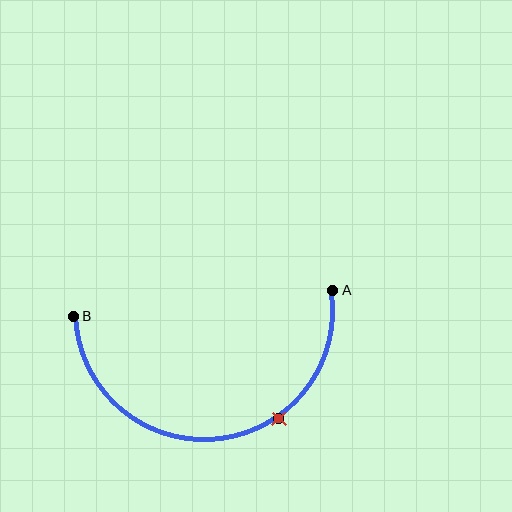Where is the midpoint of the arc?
The arc midpoint is the point on the curve farthest from the straight line joining A and B. It sits below that line.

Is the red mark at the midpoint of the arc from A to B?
No. The red mark lies on the arc but is closer to endpoint A. The arc midpoint would be at the point on the curve equidistant along the arc from both A and B.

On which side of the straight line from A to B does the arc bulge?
The arc bulges below the straight line connecting A and B.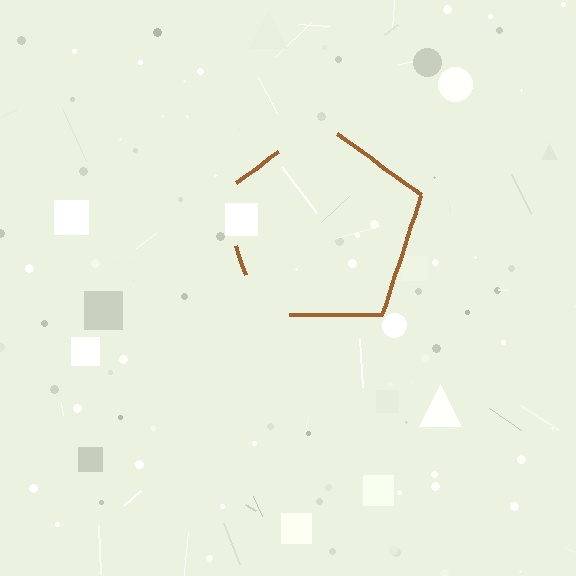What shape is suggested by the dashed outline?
The dashed outline suggests a pentagon.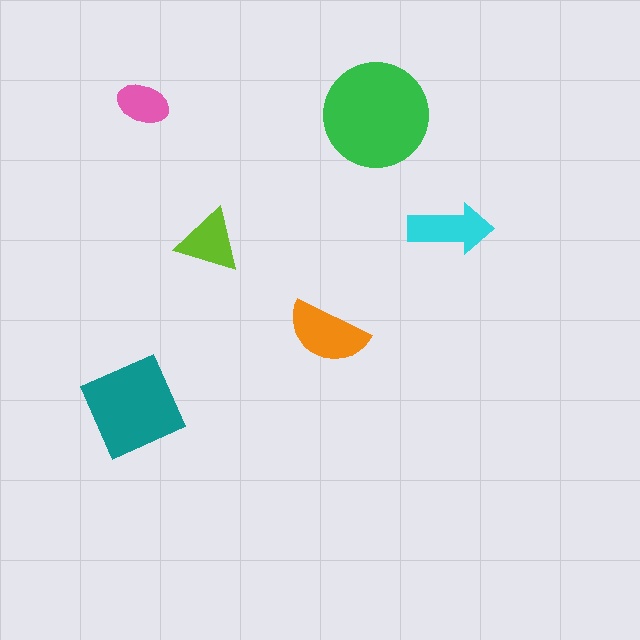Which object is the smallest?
The pink ellipse.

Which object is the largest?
The green circle.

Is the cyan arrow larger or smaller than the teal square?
Smaller.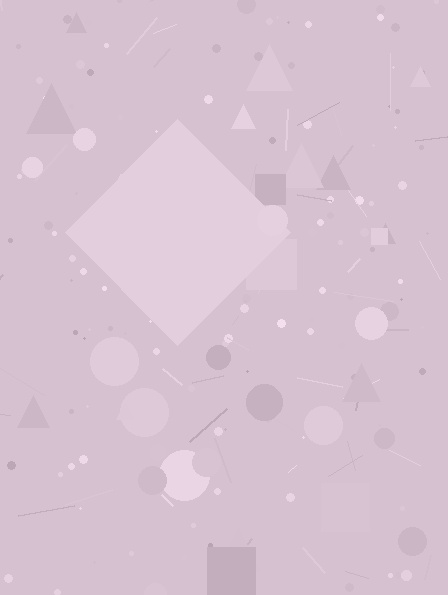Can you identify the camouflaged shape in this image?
The camouflaged shape is a diamond.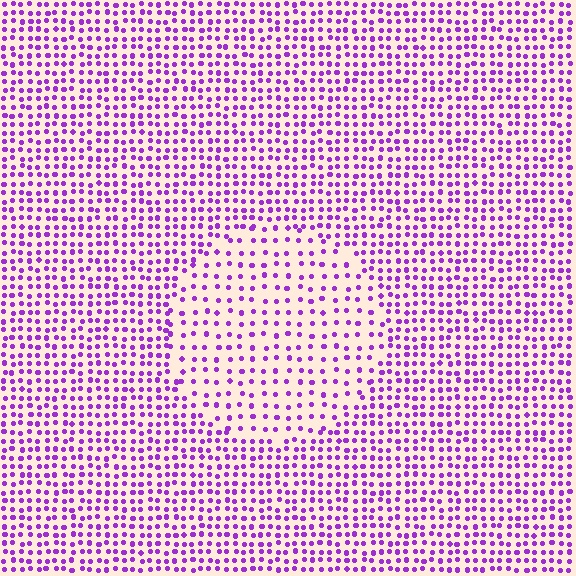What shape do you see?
I see a circle.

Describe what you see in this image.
The image contains small purple elements arranged at two different densities. A circle-shaped region is visible where the elements are less densely packed than the surrounding area.